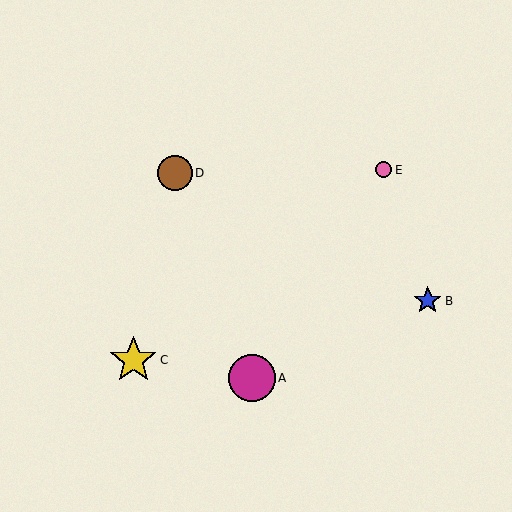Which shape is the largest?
The magenta circle (labeled A) is the largest.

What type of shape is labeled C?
Shape C is a yellow star.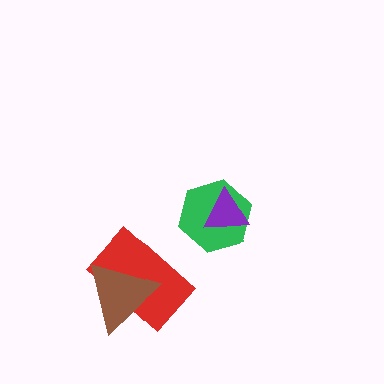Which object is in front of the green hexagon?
The purple triangle is in front of the green hexagon.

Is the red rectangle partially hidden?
Yes, it is partially covered by another shape.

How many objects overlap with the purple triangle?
1 object overlaps with the purple triangle.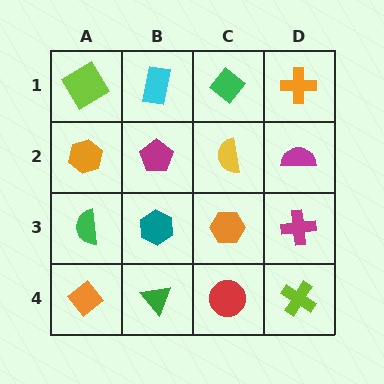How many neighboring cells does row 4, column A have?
2.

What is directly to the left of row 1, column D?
A green diamond.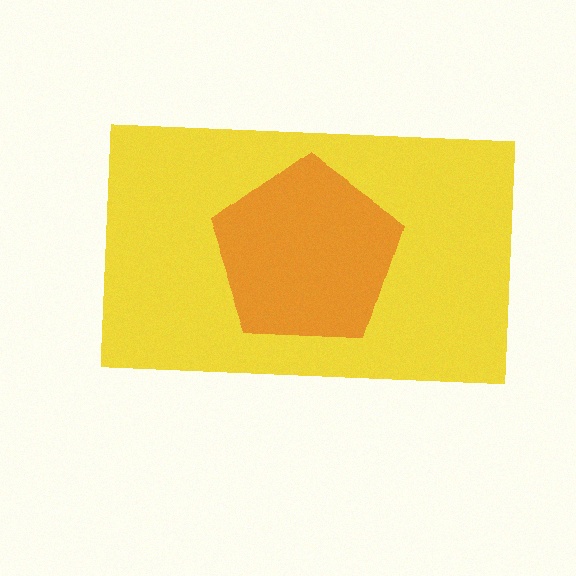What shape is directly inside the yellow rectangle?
The orange pentagon.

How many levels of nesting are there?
2.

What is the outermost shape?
The yellow rectangle.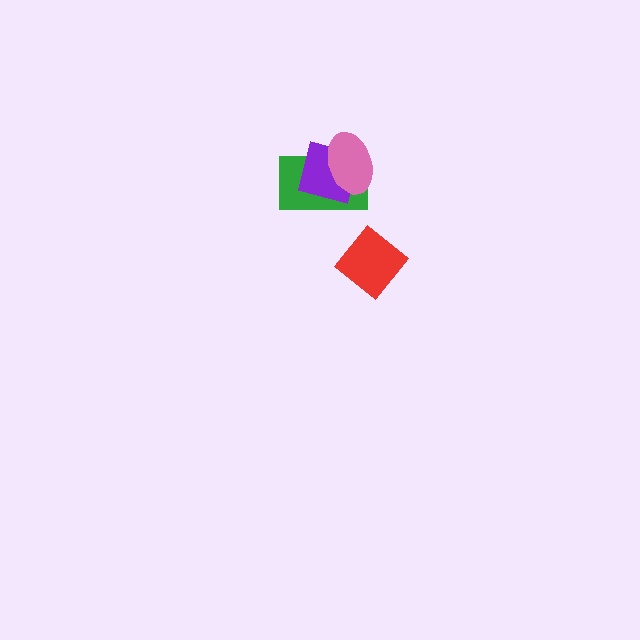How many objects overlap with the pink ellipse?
2 objects overlap with the pink ellipse.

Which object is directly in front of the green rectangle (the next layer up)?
The purple square is directly in front of the green rectangle.